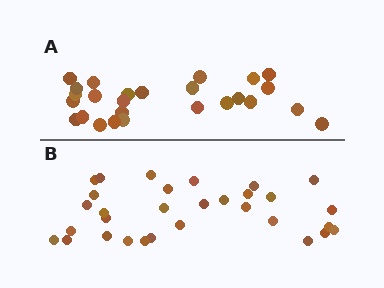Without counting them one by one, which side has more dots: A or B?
Region B (the bottom region) has more dots.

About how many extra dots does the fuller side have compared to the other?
Region B has about 5 more dots than region A.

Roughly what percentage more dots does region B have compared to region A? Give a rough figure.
About 20% more.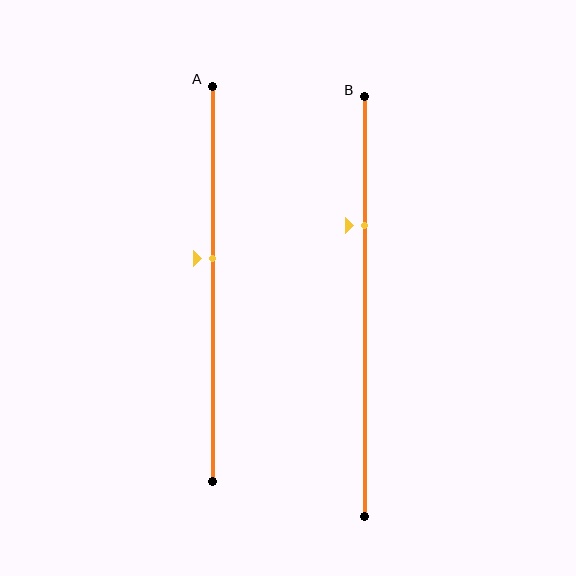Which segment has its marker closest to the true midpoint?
Segment A has its marker closest to the true midpoint.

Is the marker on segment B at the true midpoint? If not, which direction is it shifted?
No, the marker on segment B is shifted upward by about 19% of the segment length.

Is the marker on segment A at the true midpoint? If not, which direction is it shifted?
No, the marker on segment A is shifted upward by about 6% of the segment length.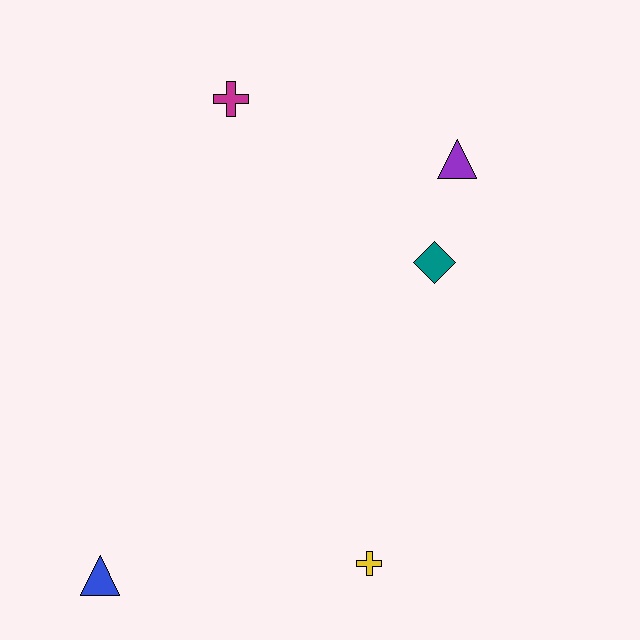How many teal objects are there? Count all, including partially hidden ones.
There is 1 teal object.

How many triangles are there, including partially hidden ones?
There are 2 triangles.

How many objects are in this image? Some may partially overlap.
There are 5 objects.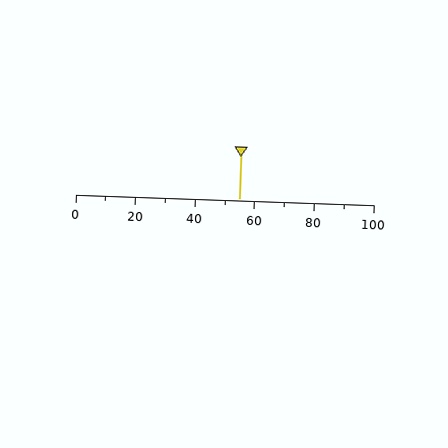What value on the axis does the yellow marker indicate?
The marker indicates approximately 55.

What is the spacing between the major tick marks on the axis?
The major ticks are spaced 20 apart.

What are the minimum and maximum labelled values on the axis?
The axis runs from 0 to 100.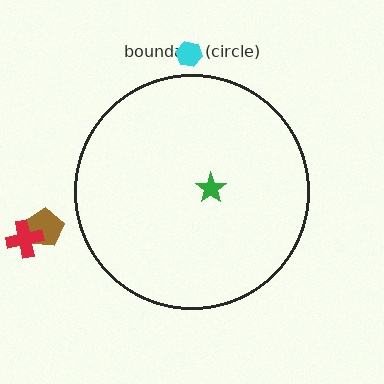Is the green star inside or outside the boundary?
Inside.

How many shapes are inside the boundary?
1 inside, 3 outside.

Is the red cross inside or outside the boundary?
Outside.